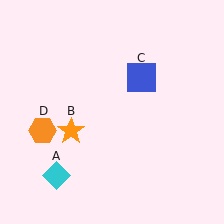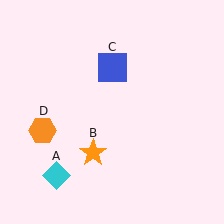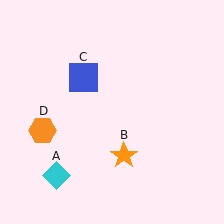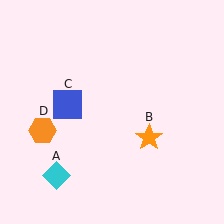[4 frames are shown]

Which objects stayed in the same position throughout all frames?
Cyan diamond (object A) and orange hexagon (object D) remained stationary.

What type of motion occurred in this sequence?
The orange star (object B), blue square (object C) rotated counterclockwise around the center of the scene.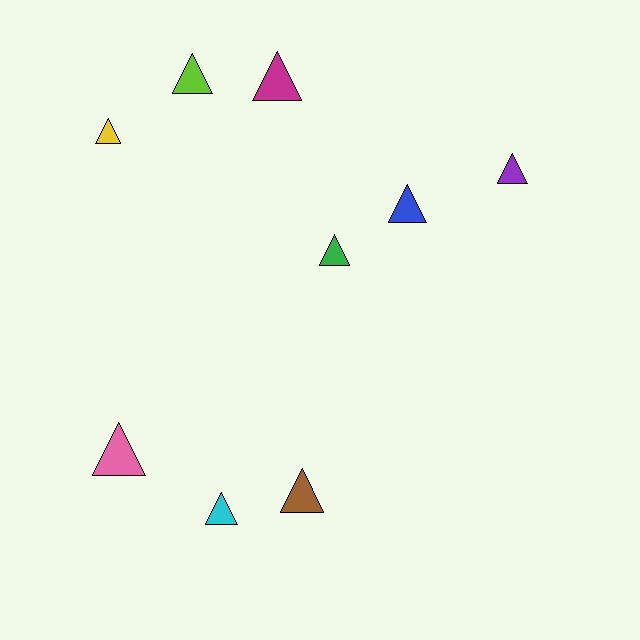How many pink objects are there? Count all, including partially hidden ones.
There is 1 pink object.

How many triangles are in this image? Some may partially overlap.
There are 9 triangles.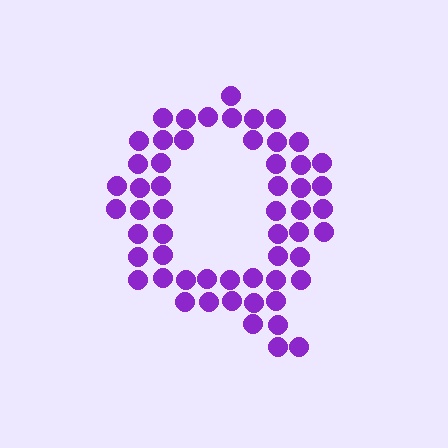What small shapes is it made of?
It is made of small circles.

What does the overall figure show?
The overall figure shows the letter Q.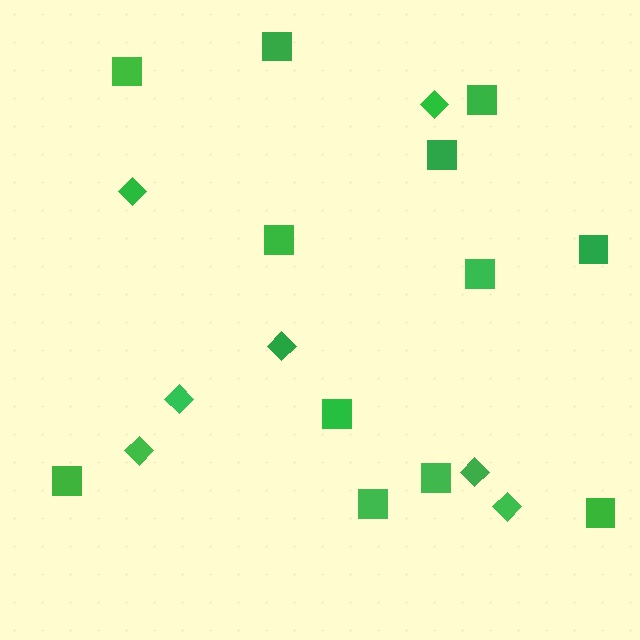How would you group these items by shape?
There are 2 groups: one group of squares (12) and one group of diamonds (7).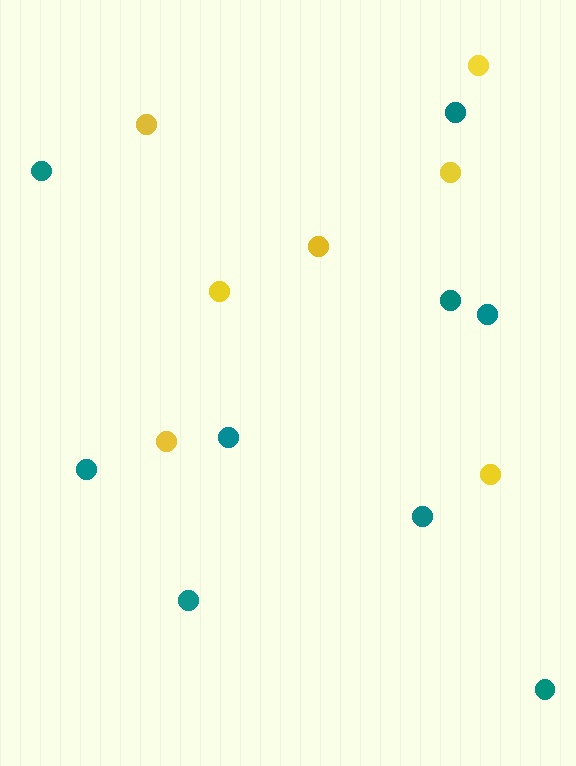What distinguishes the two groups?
There are 2 groups: one group of yellow circles (7) and one group of teal circles (9).